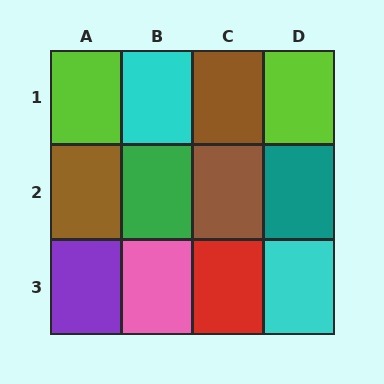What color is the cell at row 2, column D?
Teal.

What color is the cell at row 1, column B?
Cyan.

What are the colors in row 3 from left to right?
Purple, pink, red, cyan.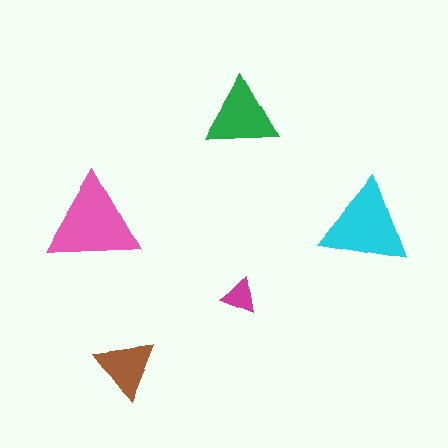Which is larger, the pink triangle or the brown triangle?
The pink one.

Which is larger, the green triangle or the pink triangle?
The pink one.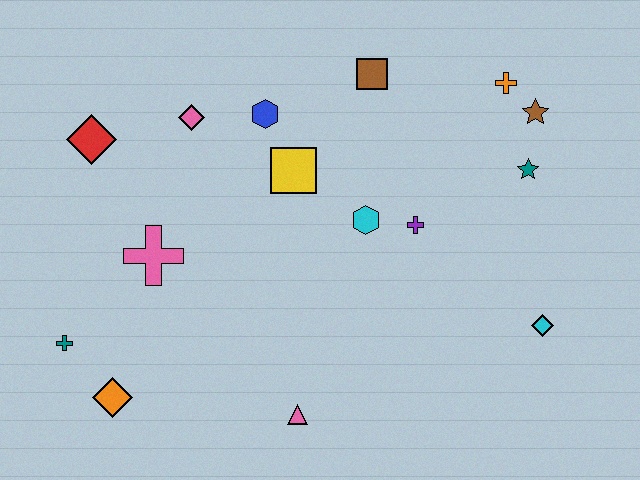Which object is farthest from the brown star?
The teal cross is farthest from the brown star.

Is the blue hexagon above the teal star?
Yes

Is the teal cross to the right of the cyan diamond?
No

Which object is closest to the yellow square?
The blue hexagon is closest to the yellow square.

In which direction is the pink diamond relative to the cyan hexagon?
The pink diamond is to the left of the cyan hexagon.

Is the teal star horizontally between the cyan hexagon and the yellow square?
No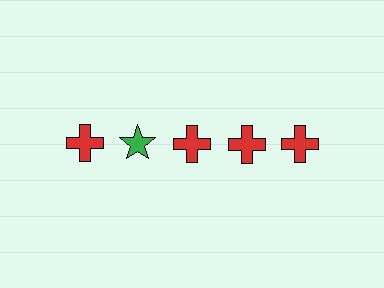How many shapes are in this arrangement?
There are 5 shapes arranged in a grid pattern.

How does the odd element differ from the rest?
It differs in both color (green instead of red) and shape (star instead of cross).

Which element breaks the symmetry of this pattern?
The green star in the top row, second from left column breaks the symmetry. All other shapes are red crosses.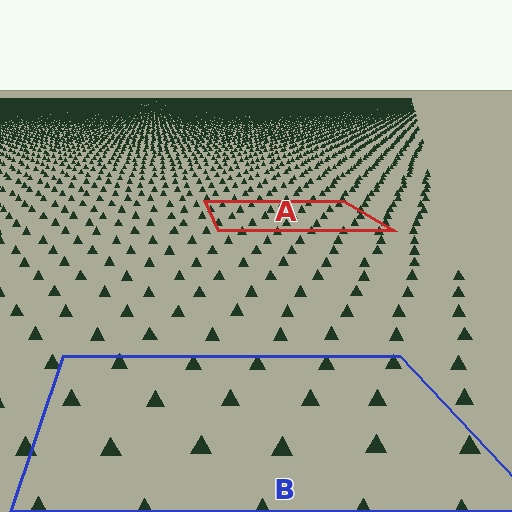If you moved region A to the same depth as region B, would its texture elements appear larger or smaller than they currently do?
They would appear larger. At a closer depth, the same texture elements are projected at a bigger on-screen size.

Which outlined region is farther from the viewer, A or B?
Region A is farther from the viewer — the texture elements inside it appear smaller and more densely packed.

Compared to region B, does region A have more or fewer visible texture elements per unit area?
Region A has more texture elements per unit area — they are packed more densely because it is farther away.